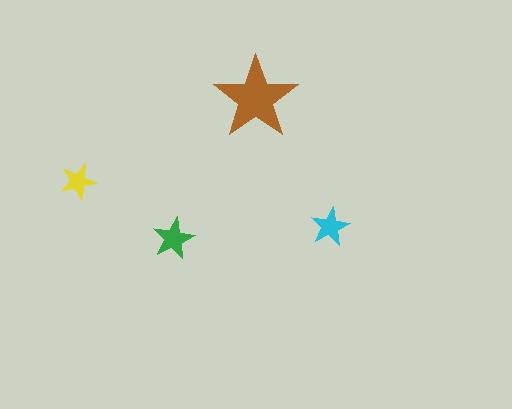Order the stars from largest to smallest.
the brown one, the green one, the cyan one, the yellow one.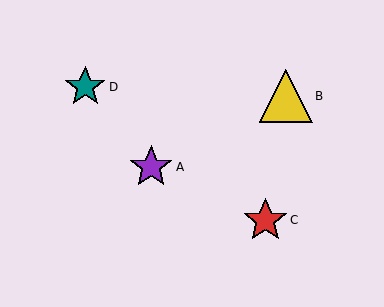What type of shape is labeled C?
Shape C is a red star.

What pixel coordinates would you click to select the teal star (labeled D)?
Click at (85, 87) to select the teal star D.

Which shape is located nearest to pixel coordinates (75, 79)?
The teal star (labeled D) at (85, 87) is nearest to that location.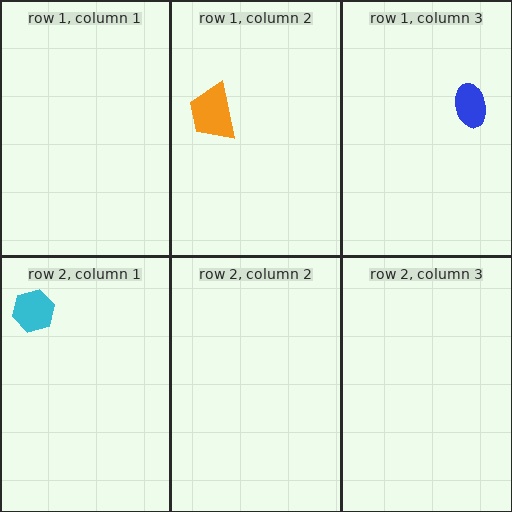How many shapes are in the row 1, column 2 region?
1.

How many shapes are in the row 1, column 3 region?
1.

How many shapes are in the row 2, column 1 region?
1.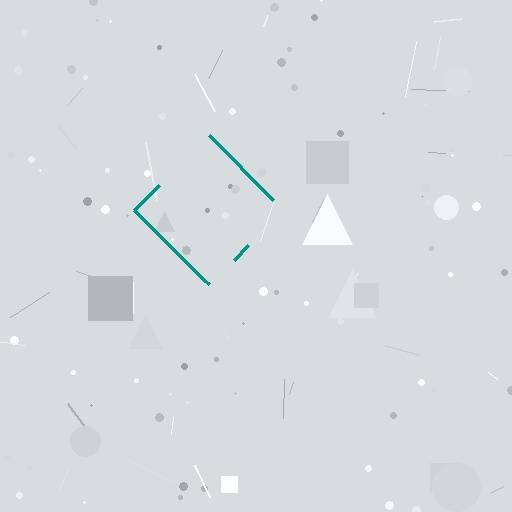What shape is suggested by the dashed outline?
The dashed outline suggests a diamond.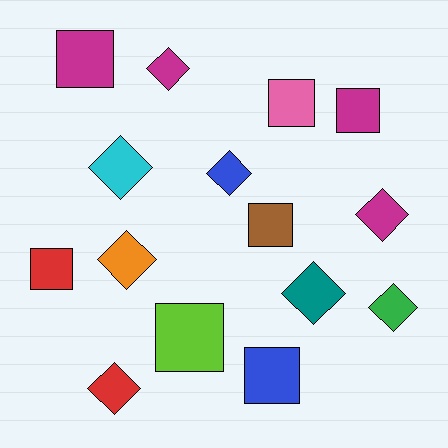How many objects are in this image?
There are 15 objects.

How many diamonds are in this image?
There are 8 diamonds.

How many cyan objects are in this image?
There is 1 cyan object.